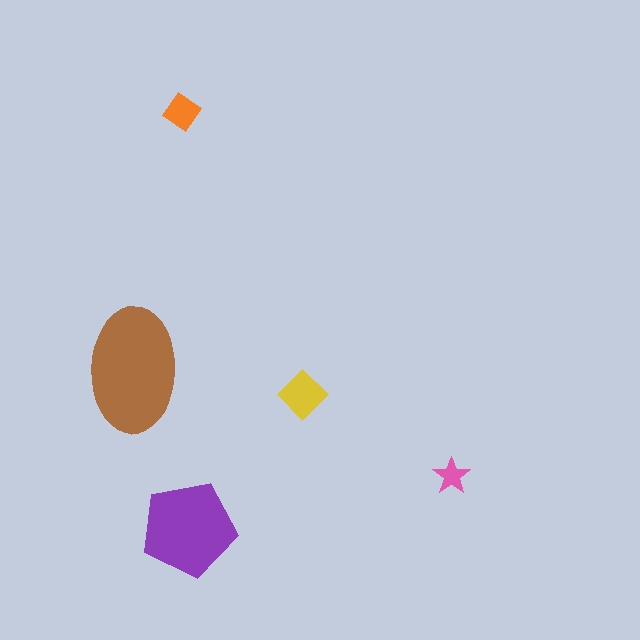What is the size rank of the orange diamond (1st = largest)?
4th.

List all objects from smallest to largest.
The pink star, the orange diamond, the yellow diamond, the purple pentagon, the brown ellipse.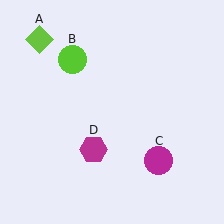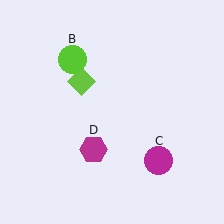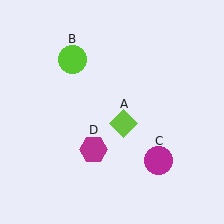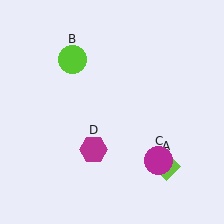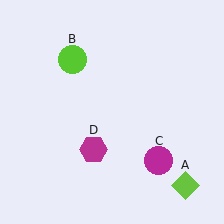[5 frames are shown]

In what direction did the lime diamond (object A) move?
The lime diamond (object A) moved down and to the right.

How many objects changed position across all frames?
1 object changed position: lime diamond (object A).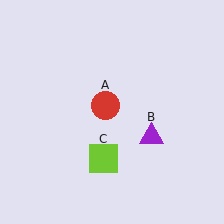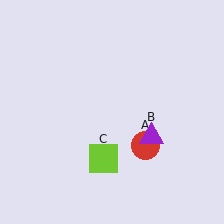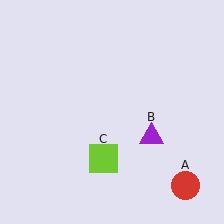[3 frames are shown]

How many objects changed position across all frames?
1 object changed position: red circle (object A).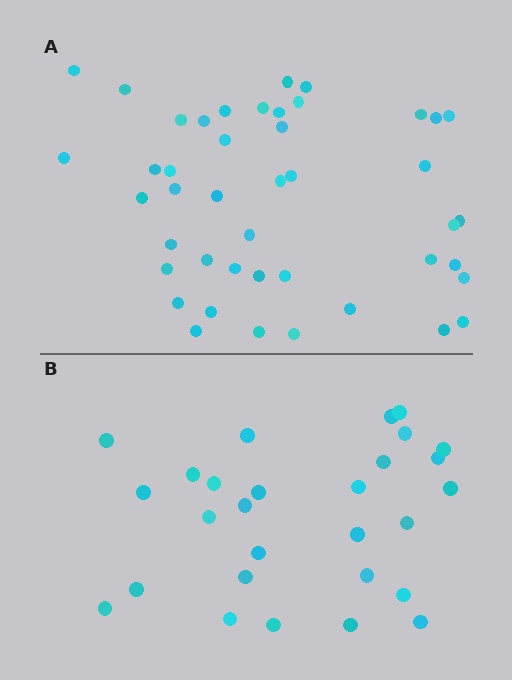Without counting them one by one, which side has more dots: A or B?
Region A (the top region) has more dots.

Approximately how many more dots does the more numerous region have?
Region A has approximately 15 more dots than region B.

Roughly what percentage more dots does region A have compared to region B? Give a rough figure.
About 55% more.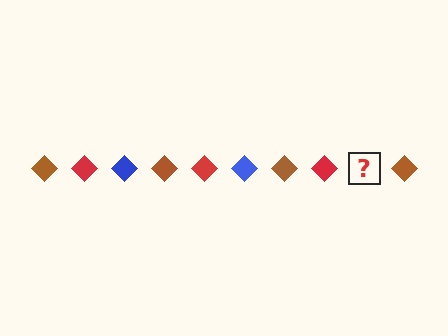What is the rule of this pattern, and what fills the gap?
The rule is that the pattern cycles through brown, red, blue diamonds. The gap should be filled with a blue diamond.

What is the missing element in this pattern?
The missing element is a blue diamond.